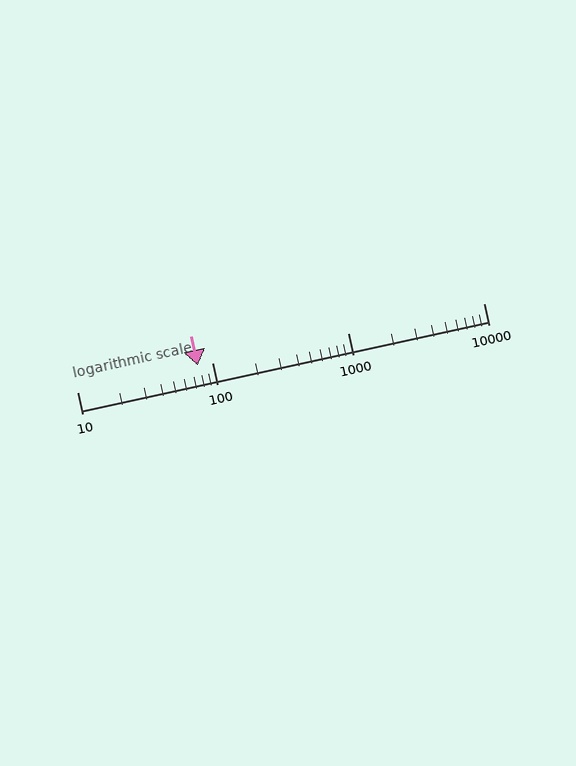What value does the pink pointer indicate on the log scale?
The pointer indicates approximately 78.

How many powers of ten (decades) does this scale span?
The scale spans 3 decades, from 10 to 10000.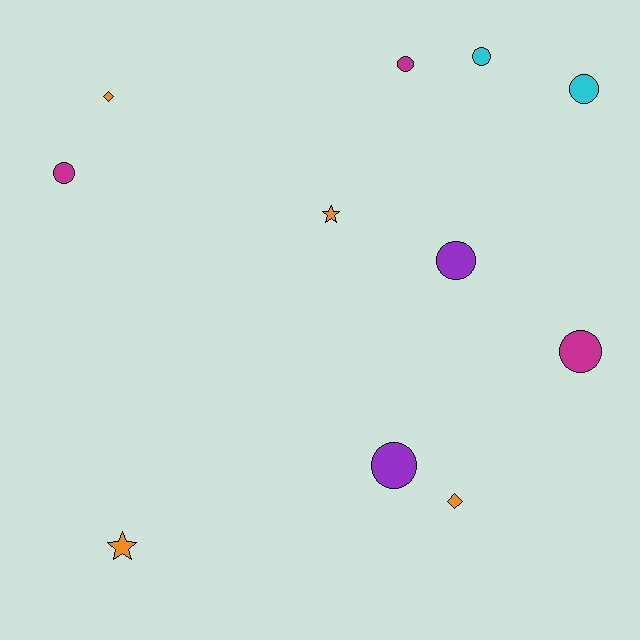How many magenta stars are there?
There are no magenta stars.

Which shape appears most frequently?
Circle, with 7 objects.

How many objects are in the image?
There are 11 objects.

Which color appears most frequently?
Orange, with 4 objects.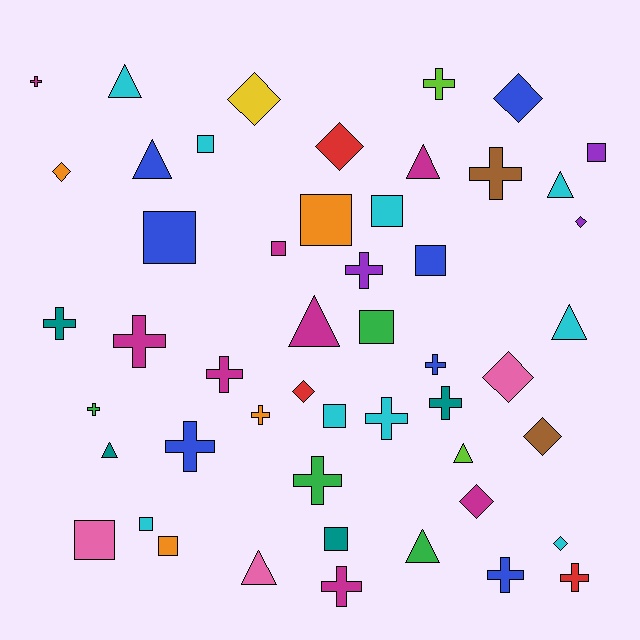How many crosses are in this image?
There are 17 crosses.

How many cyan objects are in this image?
There are 9 cyan objects.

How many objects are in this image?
There are 50 objects.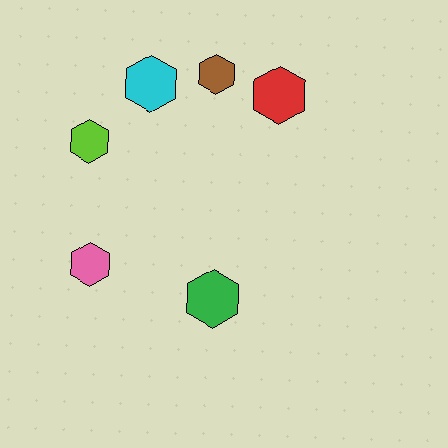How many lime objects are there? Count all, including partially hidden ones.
There is 1 lime object.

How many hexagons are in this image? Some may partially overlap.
There are 6 hexagons.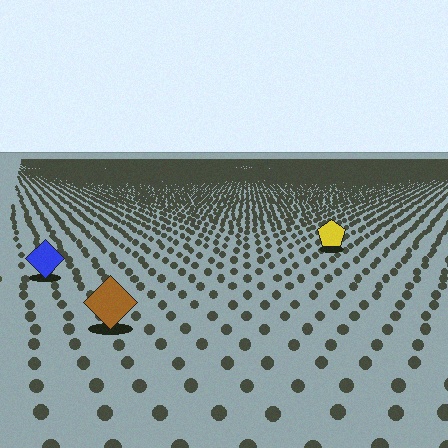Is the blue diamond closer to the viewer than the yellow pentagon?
Yes. The blue diamond is closer — you can tell from the texture gradient: the ground texture is coarser near it.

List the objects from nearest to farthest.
From nearest to farthest: the brown diamond, the blue diamond, the yellow pentagon.